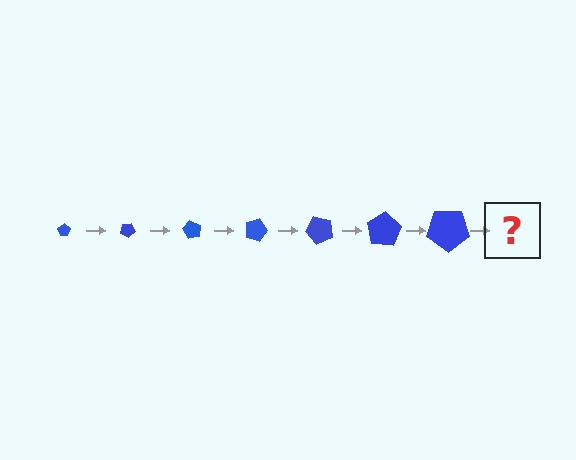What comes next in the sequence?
The next element should be a pentagon, larger than the previous one and rotated 210 degrees from the start.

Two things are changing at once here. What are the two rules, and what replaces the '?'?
The two rules are that the pentagon grows larger each step and it rotates 30 degrees each step. The '?' should be a pentagon, larger than the previous one and rotated 210 degrees from the start.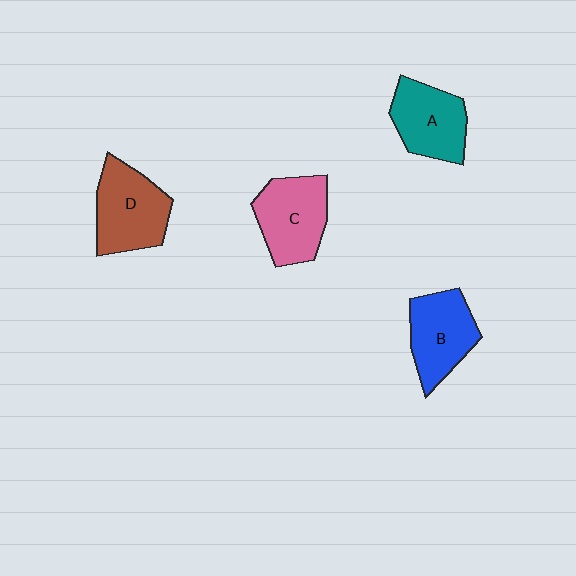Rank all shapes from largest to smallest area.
From largest to smallest: D (brown), C (pink), B (blue), A (teal).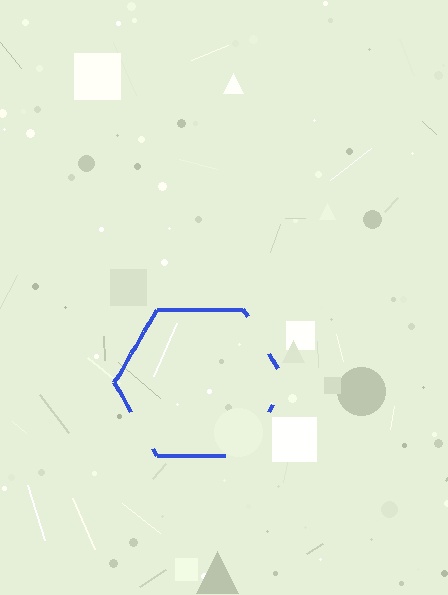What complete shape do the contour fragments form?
The contour fragments form a hexagon.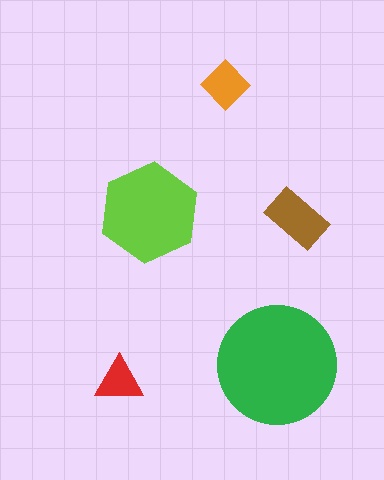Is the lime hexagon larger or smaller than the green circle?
Smaller.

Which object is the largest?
The green circle.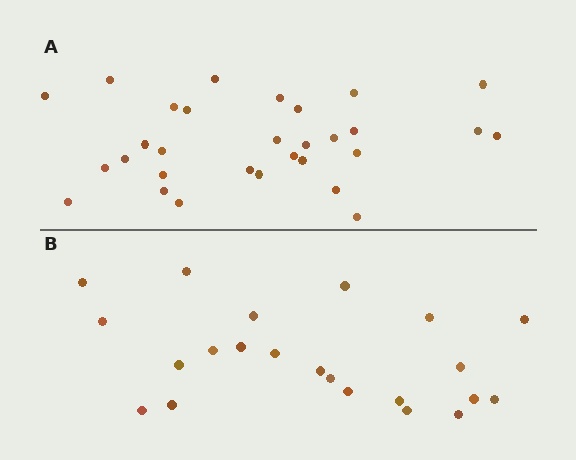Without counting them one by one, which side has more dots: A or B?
Region A (the top region) has more dots.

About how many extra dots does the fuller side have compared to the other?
Region A has roughly 8 or so more dots than region B.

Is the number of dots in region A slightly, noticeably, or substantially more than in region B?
Region A has noticeably more, but not dramatically so. The ratio is roughly 1.4 to 1.